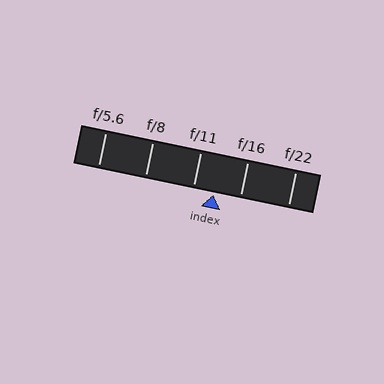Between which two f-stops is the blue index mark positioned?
The index mark is between f/11 and f/16.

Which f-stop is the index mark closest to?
The index mark is closest to f/11.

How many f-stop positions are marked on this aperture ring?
There are 5 f-stop positions marked.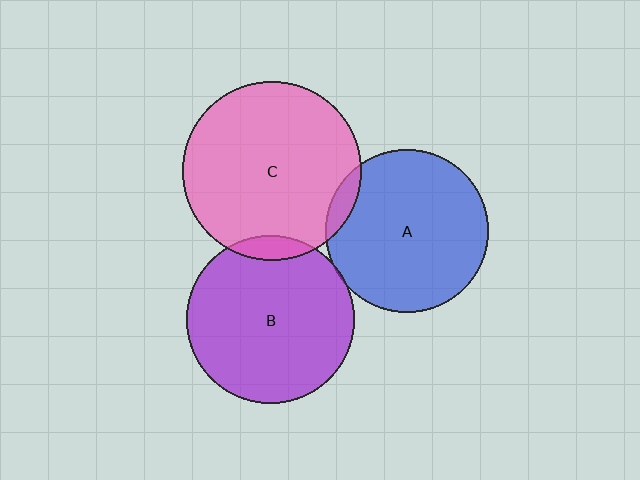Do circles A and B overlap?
Yes.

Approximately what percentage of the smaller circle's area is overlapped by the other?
Approximately 5%.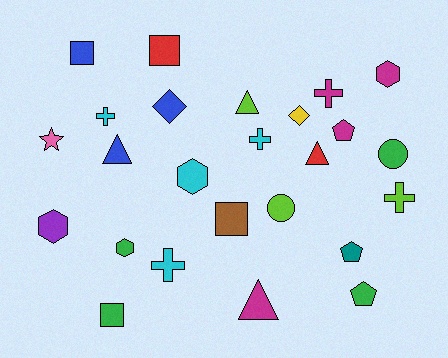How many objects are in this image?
There are 25 objects.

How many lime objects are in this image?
There are 3 lime objects.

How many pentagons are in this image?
There are 3 pentagons.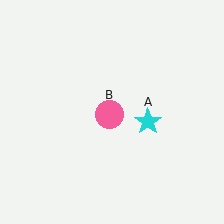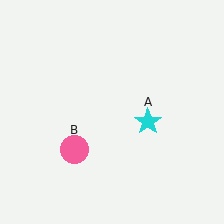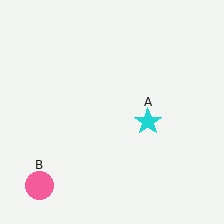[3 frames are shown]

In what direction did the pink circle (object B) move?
The pink circle (object B) moved down and to the left.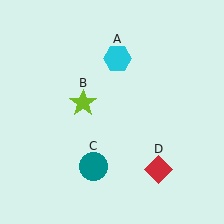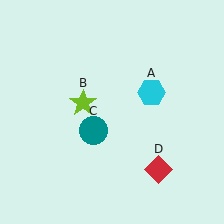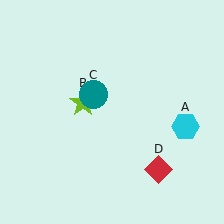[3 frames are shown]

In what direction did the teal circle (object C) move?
The teal circle (object C) moved up.